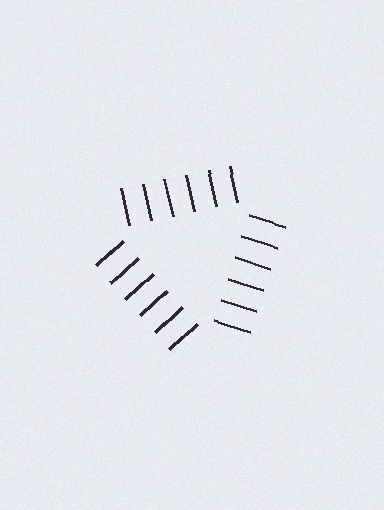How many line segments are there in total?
18 — 6 along each of the 3 edges.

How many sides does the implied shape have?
3 sides — the line-ends trace a triangle.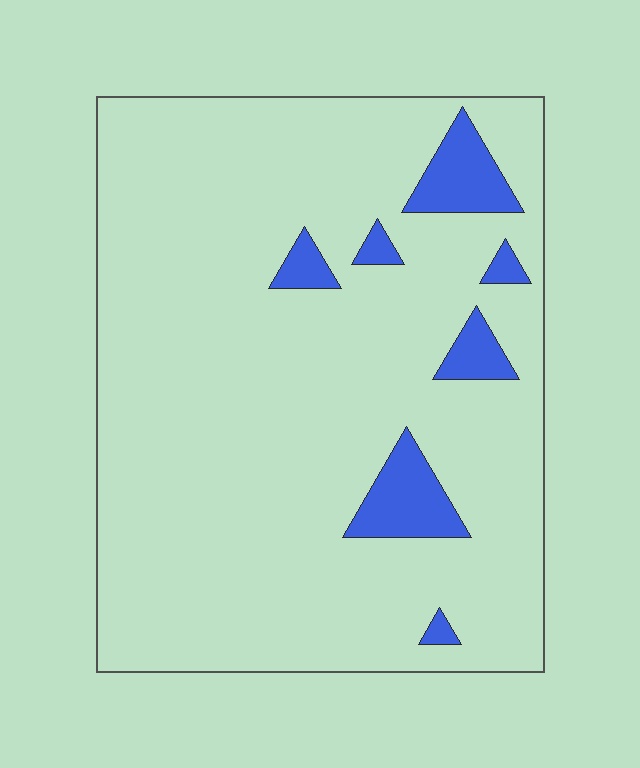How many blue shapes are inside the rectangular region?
7.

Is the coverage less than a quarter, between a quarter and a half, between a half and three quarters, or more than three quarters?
Less than a quarter.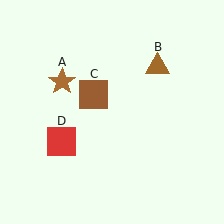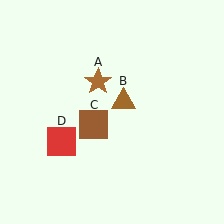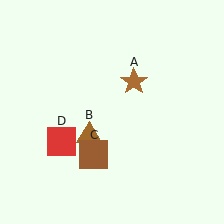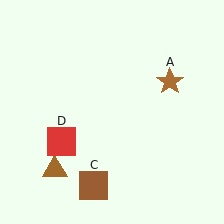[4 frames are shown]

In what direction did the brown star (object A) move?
The brown star (object A) moved right.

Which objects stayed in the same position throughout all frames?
Red square (object D) remained stationary.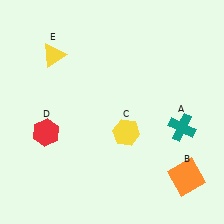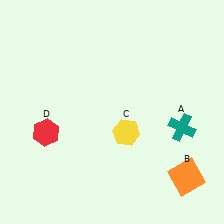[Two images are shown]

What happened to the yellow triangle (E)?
The yellow triangle (E) was removed in Image 2. It was in the top-left area of Image 1.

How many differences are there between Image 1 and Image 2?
There is 1 difference between the two images.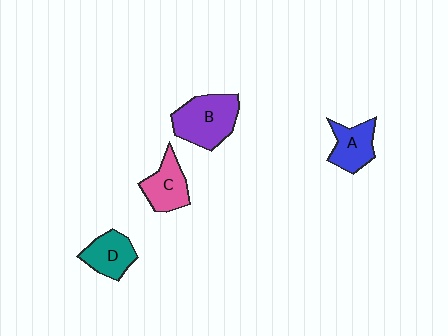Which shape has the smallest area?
Shape A (blue).